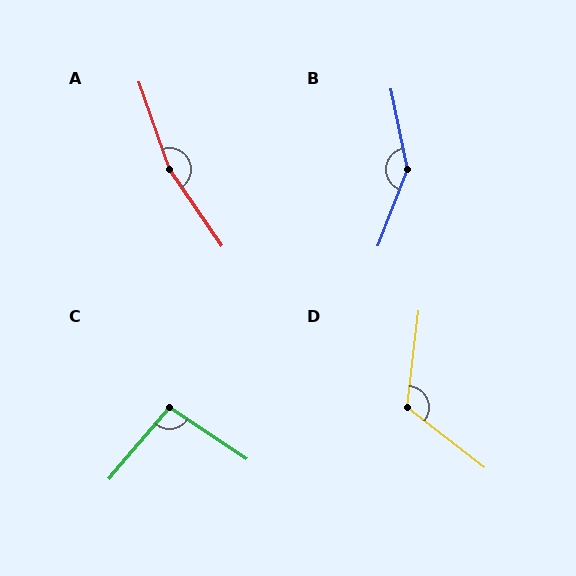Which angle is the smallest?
C, at approximately 97 degrees.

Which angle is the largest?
A, at approximately 165 degrees.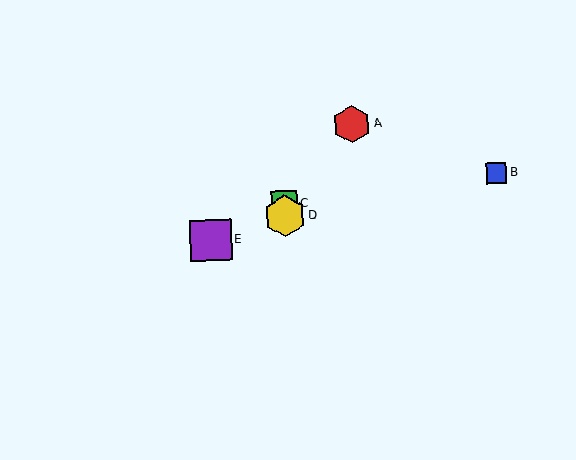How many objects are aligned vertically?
2 objects (C, D) are aligned vertically.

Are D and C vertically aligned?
Yes, both are at x≈285.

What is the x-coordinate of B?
Object B is at x≈497.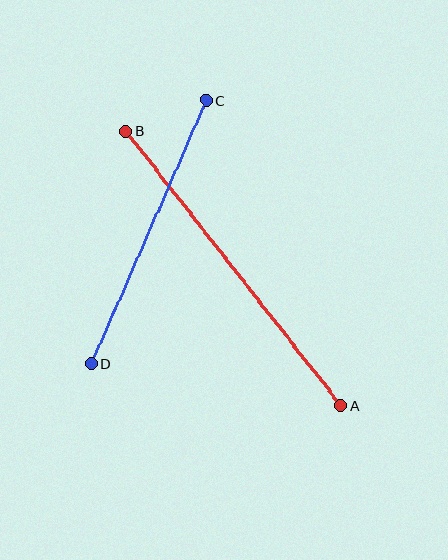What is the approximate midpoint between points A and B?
The midpoint is at approximately (234, 268) pixels.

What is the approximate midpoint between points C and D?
The midpoint is at approximately (149, 232) pixels.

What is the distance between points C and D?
The distance is approximately 288 pixels.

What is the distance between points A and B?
The distance is approximately 348 pixels.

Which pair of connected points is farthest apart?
Points A and B are farthest apart.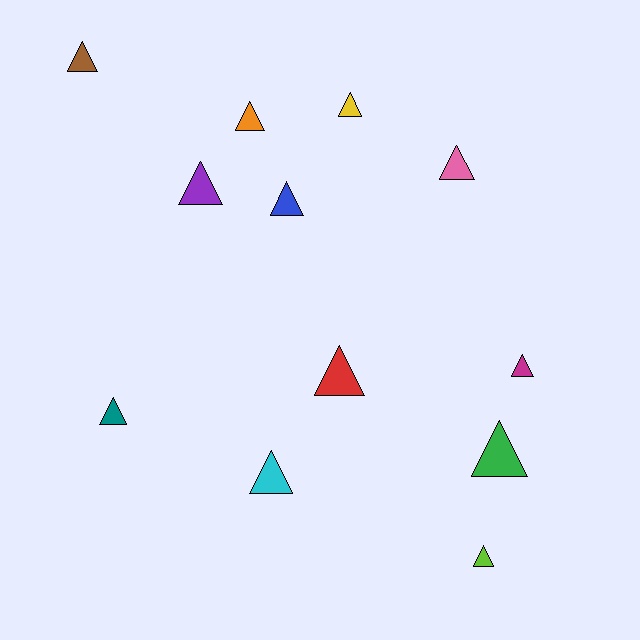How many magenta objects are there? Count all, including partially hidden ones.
There is 1 magenta object.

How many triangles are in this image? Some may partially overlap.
There are 12 triangles.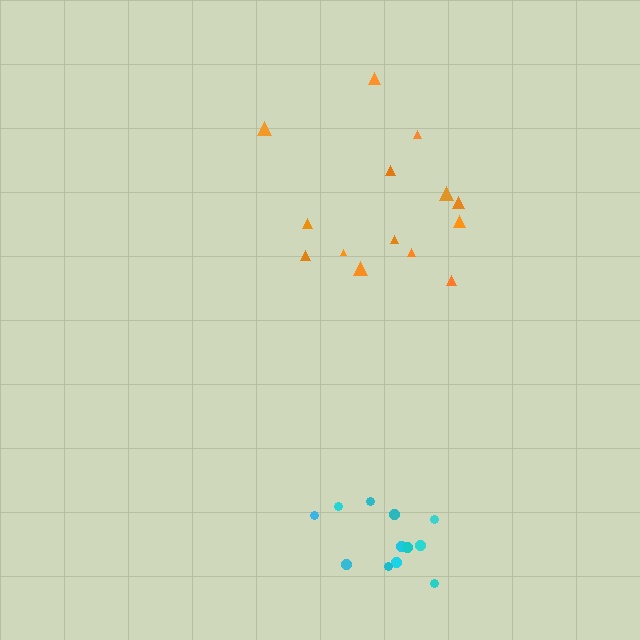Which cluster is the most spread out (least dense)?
Orange.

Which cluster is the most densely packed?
Cyan.